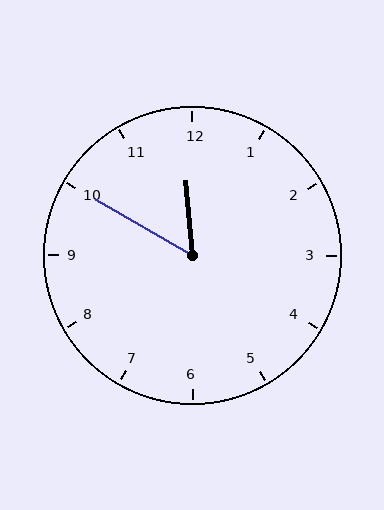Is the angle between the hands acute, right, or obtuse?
It is acute.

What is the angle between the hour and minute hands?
Approximately 55 degrees.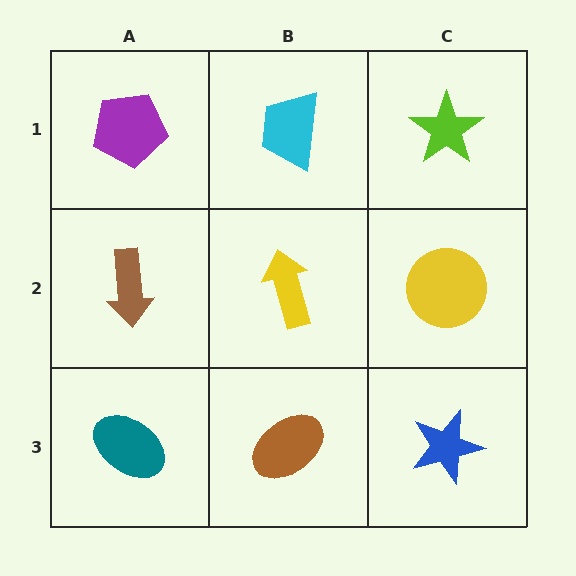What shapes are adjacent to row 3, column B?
A yellow arrow (row 2, column B), a teal ellipse (row 3, column A), a blue star (row 3, column C).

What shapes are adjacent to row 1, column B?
A yellow arrow (row 2, column B), a purple pentagon (row 1, column A), a lime star (row 1, column C).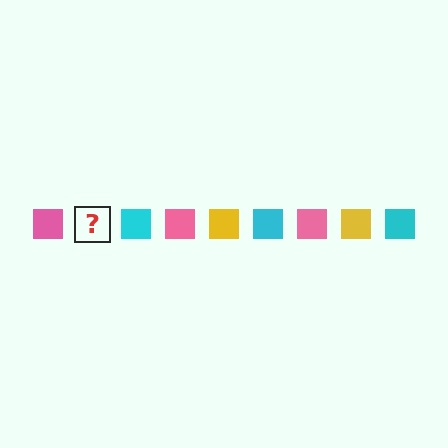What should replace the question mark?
The question mark should be replaced with a yellow square.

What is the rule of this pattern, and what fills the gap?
The rule is that the pattern cycles through pink, yellow, cyan squares. The gap should be filled with a yellow square.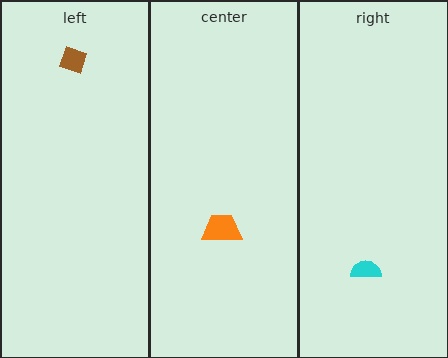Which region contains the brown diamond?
The left region.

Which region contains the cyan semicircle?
The right region.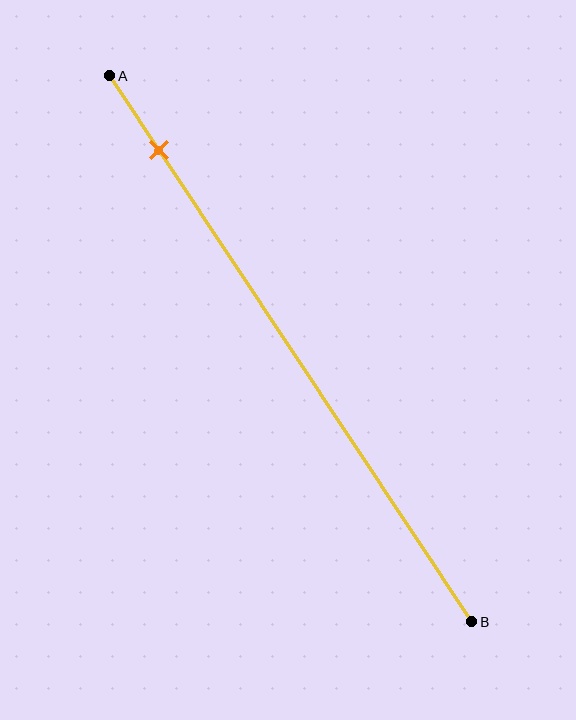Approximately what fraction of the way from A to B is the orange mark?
The orange mark is approximately 15% of the way from A to B.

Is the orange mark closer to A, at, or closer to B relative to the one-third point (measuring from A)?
The orange mark is closer to point A than the one-third point of segment AB.